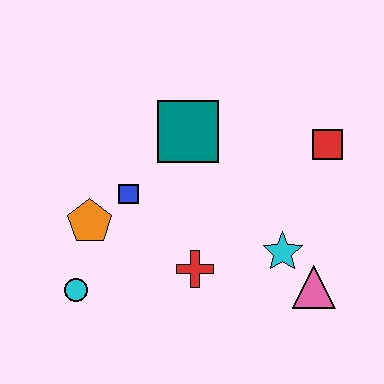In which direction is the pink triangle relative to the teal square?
The pink triangle is below the teal square.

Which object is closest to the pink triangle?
The cyan star is closest to the pink triangle.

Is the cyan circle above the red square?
No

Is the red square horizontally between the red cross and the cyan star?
No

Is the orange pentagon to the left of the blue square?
Yes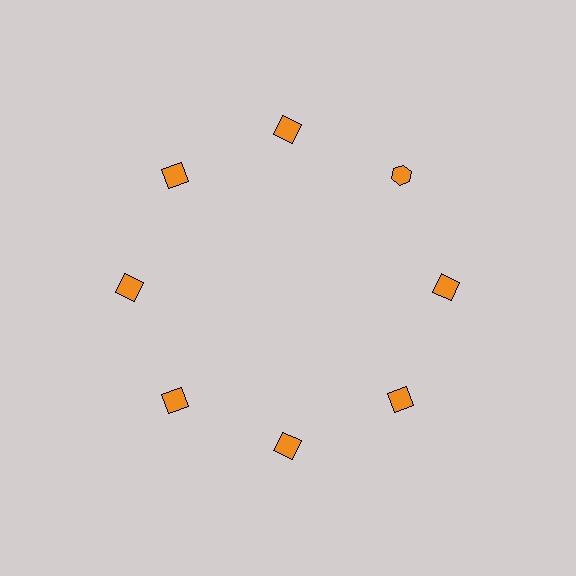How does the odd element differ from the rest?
It has a different shape: hexagon instead of square.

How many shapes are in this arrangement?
There are 8 shapes arranged in a ring pattern.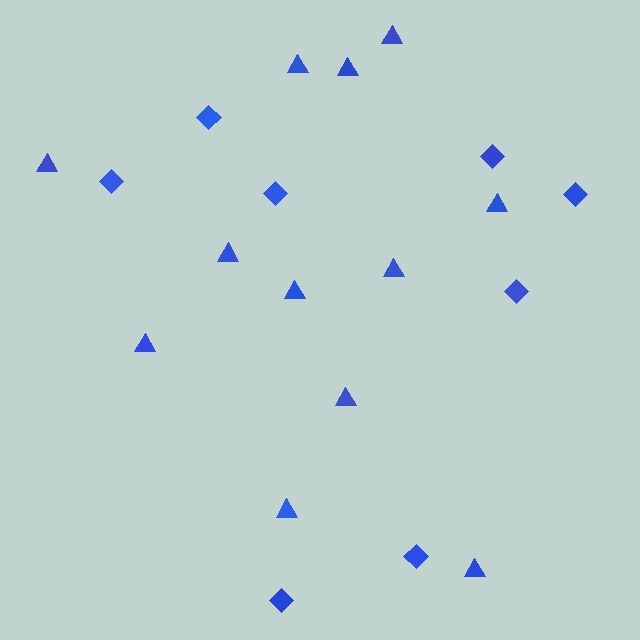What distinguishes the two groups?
There are 2 groups: one group of diamonds (8) and one group of triangles (12).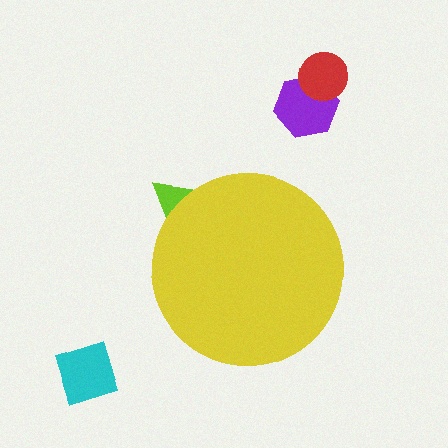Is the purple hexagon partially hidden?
No, the purple hexagon is fully visible.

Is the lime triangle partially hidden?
Yes, the lime triangle is partially hidden behind the yellow circle.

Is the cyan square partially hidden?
No, the cyan square is fully visible.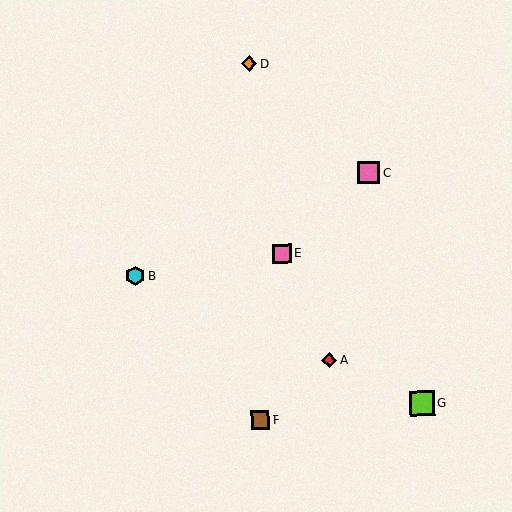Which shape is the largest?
The lime square (labeled G) is the largest.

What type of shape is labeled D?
Shape D is an orange diamond.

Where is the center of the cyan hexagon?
The center of the cyan hexagon is at (135, 276).